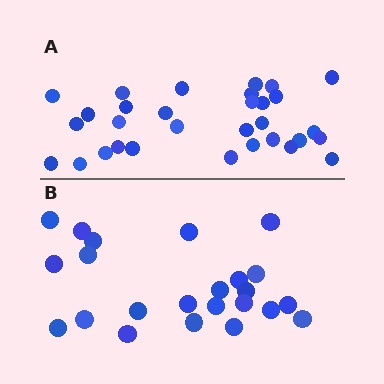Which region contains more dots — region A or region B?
Region A (the top region) has more dots.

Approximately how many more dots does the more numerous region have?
Region A has roughly 8 or so more dots than region B.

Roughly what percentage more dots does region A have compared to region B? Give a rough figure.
About 35% more.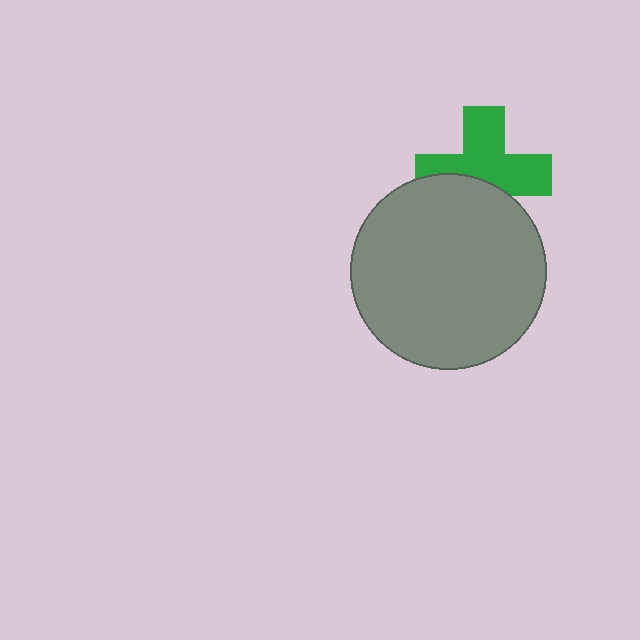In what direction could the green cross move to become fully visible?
The green cross could move up. That would shift it out from behind the gray circle entirely.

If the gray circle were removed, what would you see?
You would see the complete green cross.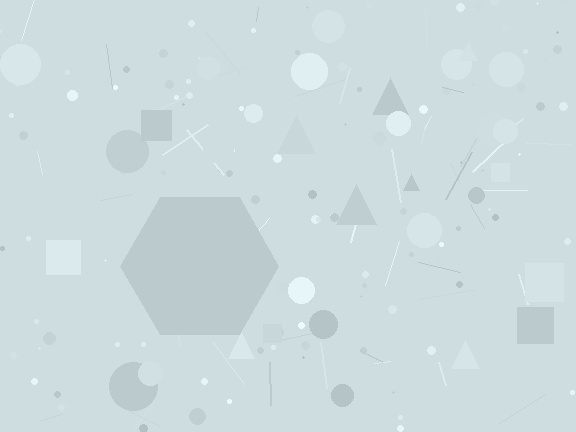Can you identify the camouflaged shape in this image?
The camouflaged shape is a hexagon.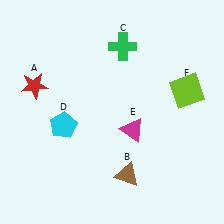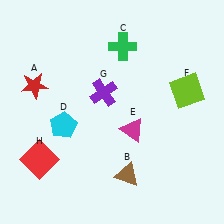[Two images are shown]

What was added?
A purple cross (G), a red square (H) were added in Image 2.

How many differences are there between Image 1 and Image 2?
There are 2 differences between the two images.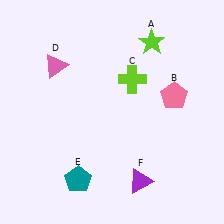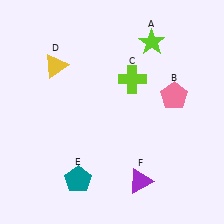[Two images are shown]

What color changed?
The triangle (D) changed from pink in Image 1 to yellow in Image 2.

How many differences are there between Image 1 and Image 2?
There is 1 difference between the two images.